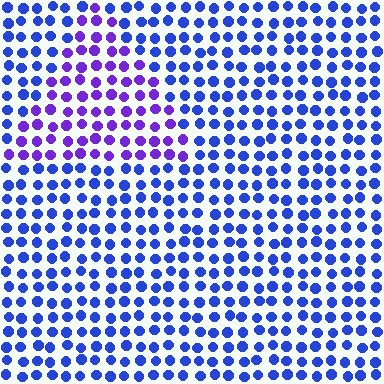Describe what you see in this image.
The image is filled with small blue elements in a uniform arrangement. A triangle-shaped region is visible where the elements are tinted to a slightly different hue, forming a subtle color boundary.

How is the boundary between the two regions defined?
The boundary is defined purely by a slight shift in hue (about 37 degrees). Spacing, size, and orientation are identical on both sides.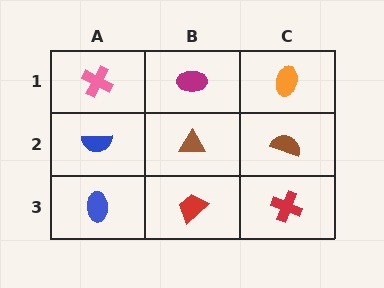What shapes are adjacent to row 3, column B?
A brown triangle (row 2, column B), a blue ellipse (row 3, column A), a red cross (row 3, column C).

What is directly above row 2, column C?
An orange ellipse.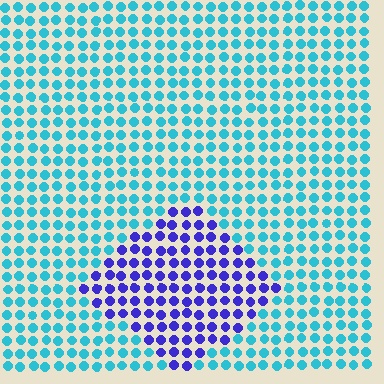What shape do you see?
I see a diamond.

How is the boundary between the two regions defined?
The boundary is defined purely by a slight shift in hue (about 60 degrees). Spacing, size, and orientation are identical on both sides.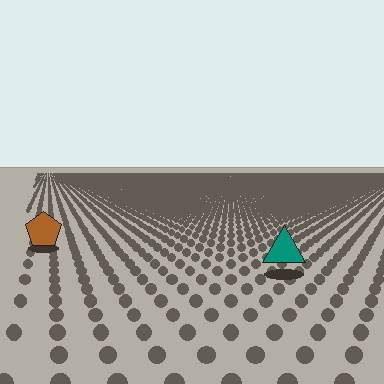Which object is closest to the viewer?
The teal triangle is closest. The texture marks near it are larger and more spread out.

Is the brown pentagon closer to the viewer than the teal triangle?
No. The teal triangle is closer — you can tell from the texture gradient: the ground texture is coarser near it.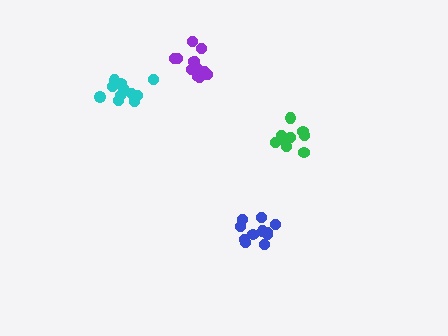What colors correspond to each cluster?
The clusters are colored: purple, blue, cyan, green.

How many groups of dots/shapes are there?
There are 4 groups.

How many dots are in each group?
Group 1: 14 dots, Group 2: 11 dots, Group 3: 12 dots, Group 4: 9 dots (46 total).